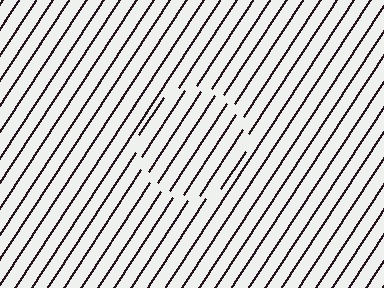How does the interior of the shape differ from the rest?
The interior of the shape contains the same grating, shifted by half a period — the contour is defined by the phase discontinuity where line-ends from the inner and outer gratings abut.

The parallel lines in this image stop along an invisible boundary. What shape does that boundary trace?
An illusory circle. The interior of the shape contains the same grating, shifted by half a period — the contour is defined by the phase discontinuity where line-ends from the inner and outer gratings abut.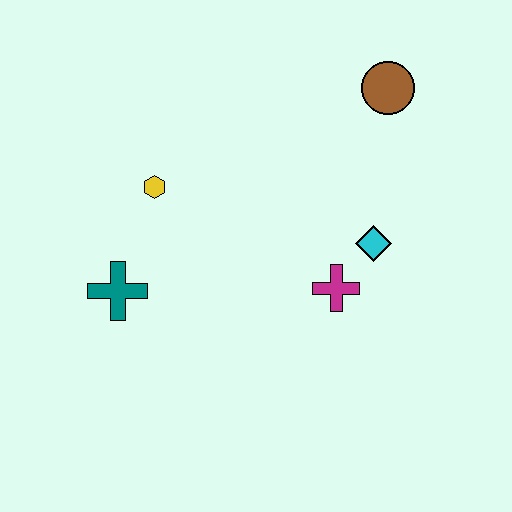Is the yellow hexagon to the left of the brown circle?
Yes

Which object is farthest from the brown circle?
The teal cross is farthest from the brown circle.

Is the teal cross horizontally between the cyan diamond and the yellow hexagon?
No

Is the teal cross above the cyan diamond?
No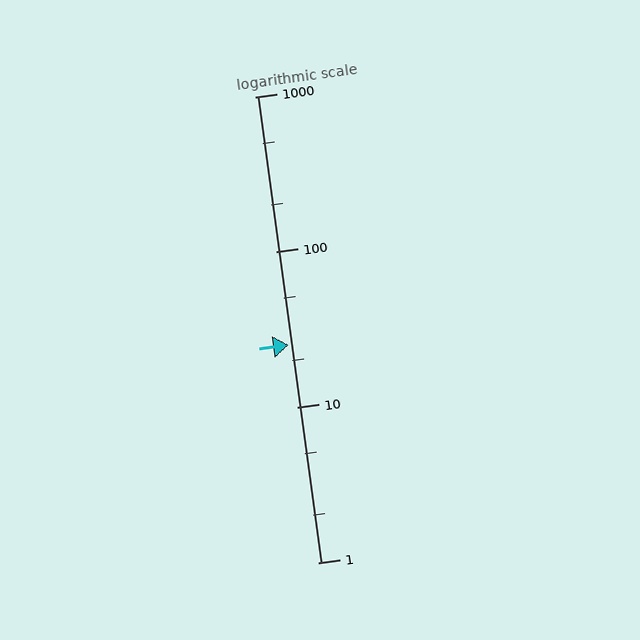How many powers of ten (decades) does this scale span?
The scale spans 3 decades, from 1 to 1000.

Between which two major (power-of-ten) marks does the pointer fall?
The pointer is between 10 and 100.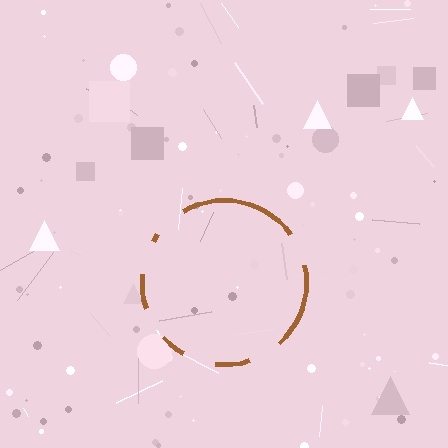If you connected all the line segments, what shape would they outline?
They would outline a circle.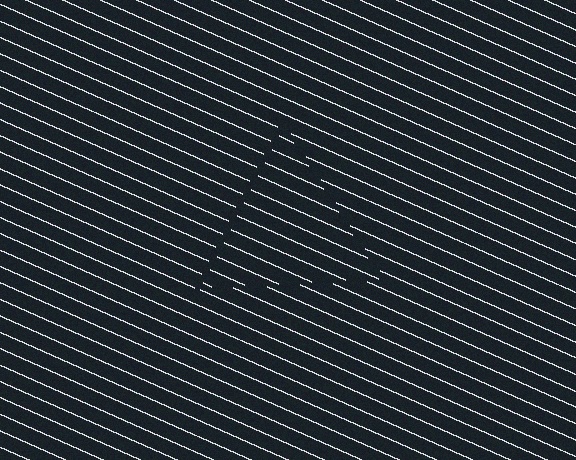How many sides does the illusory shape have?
3 sides — the line-ends trace a triangle.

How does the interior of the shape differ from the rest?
The interior of the shape contains the same grating, shifted by half a period — the contour is defined by the phase discontinuity where line-ends from the inner and outer gratings abut.